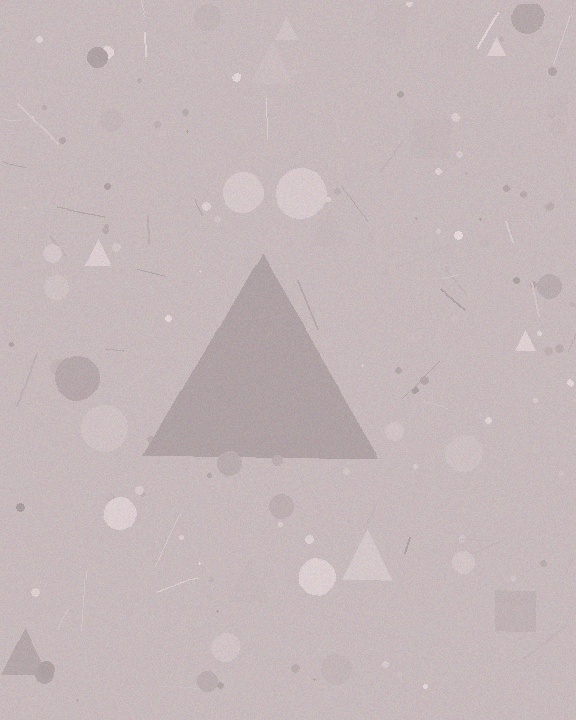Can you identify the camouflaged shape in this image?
The camouflaged shape is a triangle.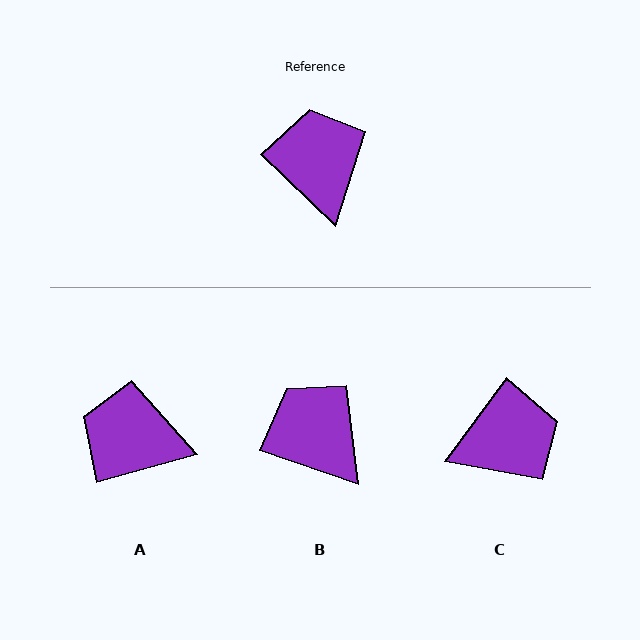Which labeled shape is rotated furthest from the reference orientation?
C, about 83 degrees away.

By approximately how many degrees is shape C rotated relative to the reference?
Approximately 83 degrees clockwise.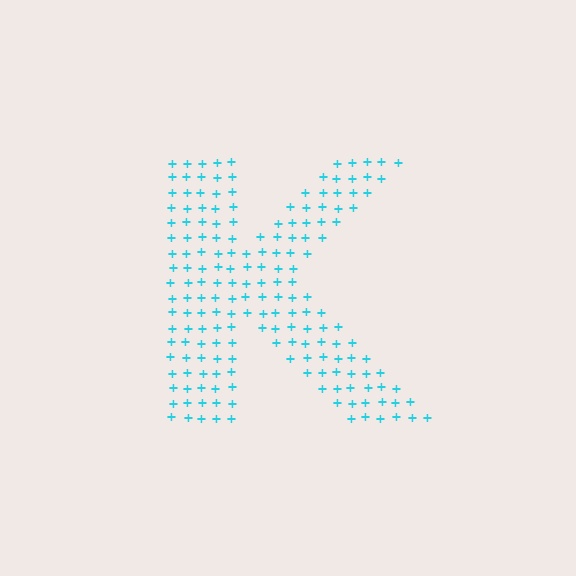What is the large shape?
The large shape is the letter K.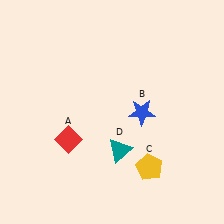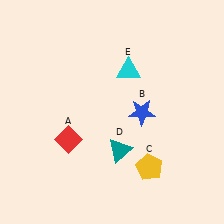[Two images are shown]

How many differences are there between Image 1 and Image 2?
There is 1 difference between the two images.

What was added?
A cyan triangle (E) was added in Image 2.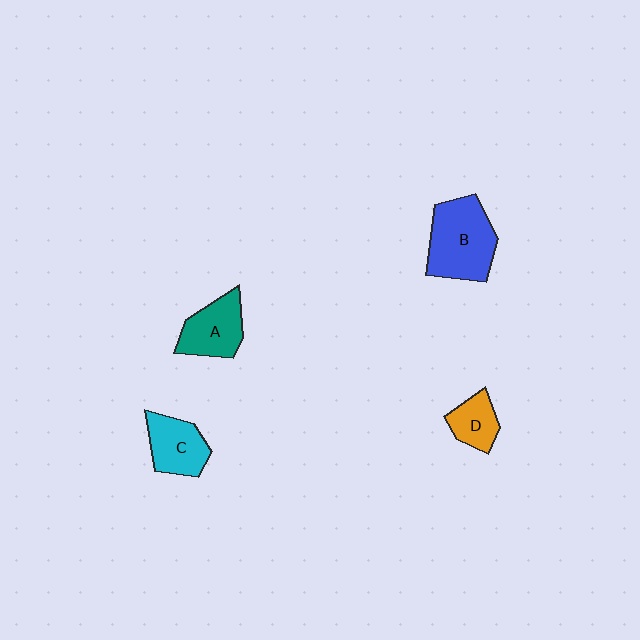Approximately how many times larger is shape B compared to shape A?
Approximately 1.5 times.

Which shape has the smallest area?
Shape D (orange).